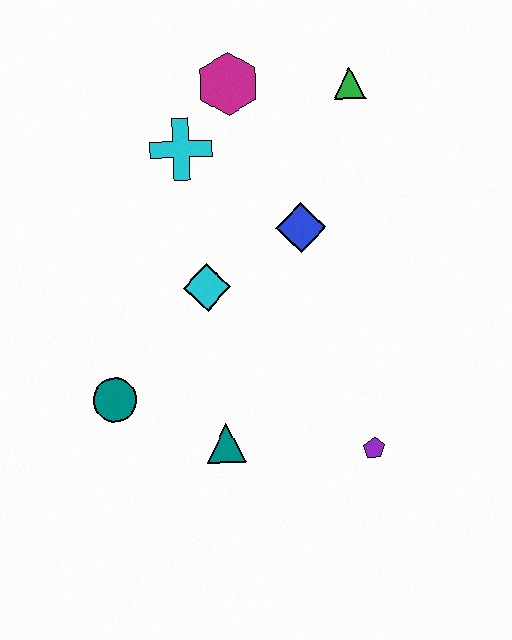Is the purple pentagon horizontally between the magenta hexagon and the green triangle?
No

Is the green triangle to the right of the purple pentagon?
No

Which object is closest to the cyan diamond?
The blue diamond is closest to the cyan diamond.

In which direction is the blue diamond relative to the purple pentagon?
The blue diamond is above the purple pentagon.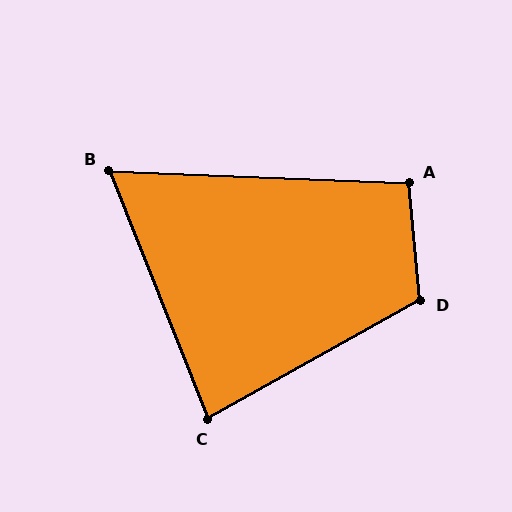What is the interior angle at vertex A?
Approximately 98 degrees (obtuse).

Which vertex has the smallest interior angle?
B, at approximately 66 degrees.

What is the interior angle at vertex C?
Approximately 82 degrees (acute).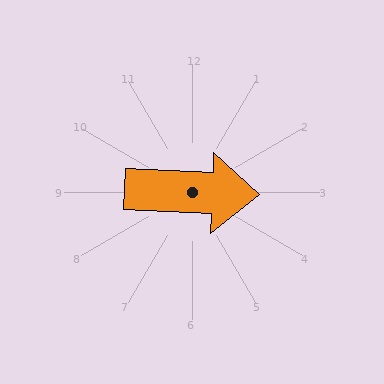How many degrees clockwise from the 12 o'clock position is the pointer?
Approximately 92 degrees.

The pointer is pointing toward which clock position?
Roughly 3 o'clock.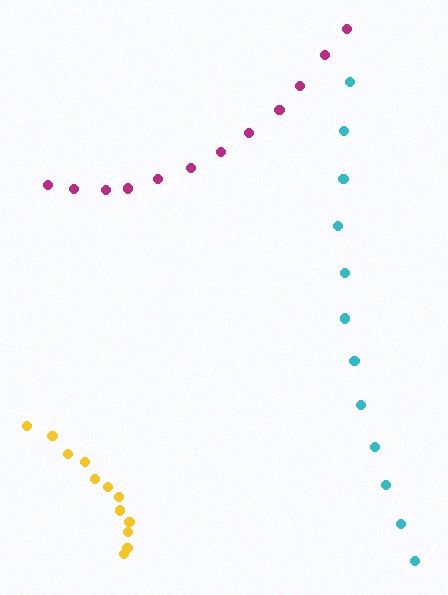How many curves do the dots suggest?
There are 3 distinct paths.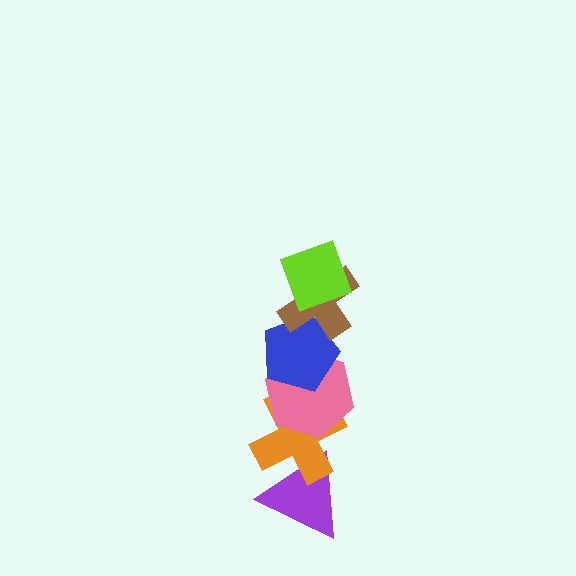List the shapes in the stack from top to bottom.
From top to bottom: the lime diamond, the brown cross, the blue pentagon, the pink hexagon, the orange cross, the purple triangle.